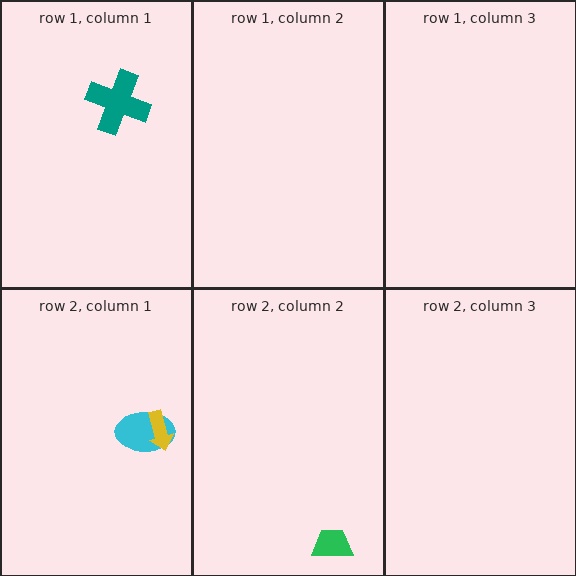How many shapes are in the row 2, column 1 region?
2.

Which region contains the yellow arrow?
The row 2, column 1 region.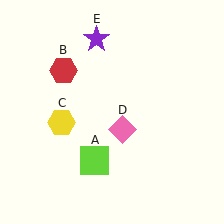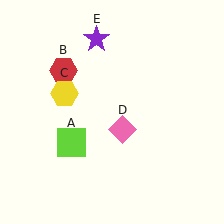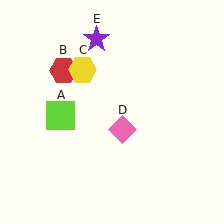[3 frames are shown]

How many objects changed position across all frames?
2 objects changed position: lime square (object A), yellow hexagon (object C).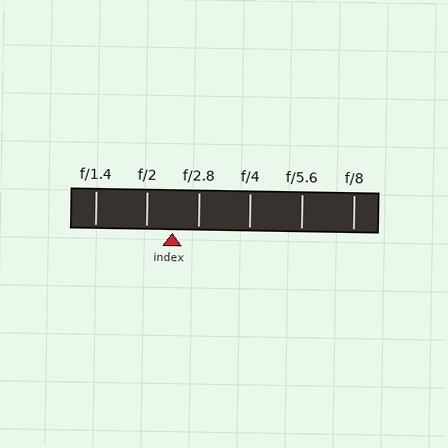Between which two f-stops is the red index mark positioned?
The index mark is between f/2 and f/2.8.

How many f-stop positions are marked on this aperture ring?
There are 6 f-stop positions marked.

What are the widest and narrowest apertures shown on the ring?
The widest aperture shown is f/1.4 and the narrowest is f/8.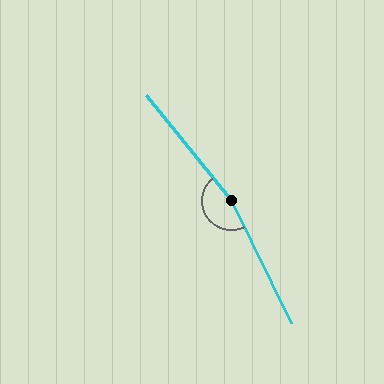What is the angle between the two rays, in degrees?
Approximately 167 degrees.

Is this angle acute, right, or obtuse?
It is obtuse.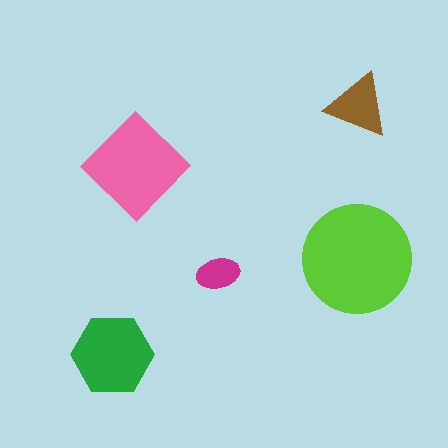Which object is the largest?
The lime circle.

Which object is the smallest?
The magenta ellipse.